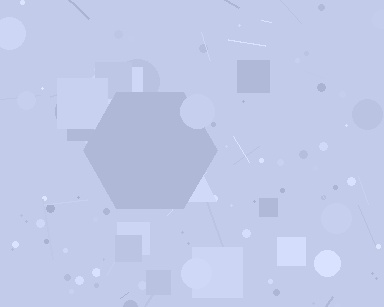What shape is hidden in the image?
A hexagon is hidden in the image.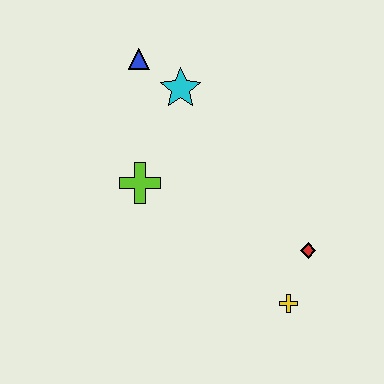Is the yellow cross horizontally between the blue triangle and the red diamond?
Yes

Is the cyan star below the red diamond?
No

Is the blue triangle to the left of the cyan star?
Yes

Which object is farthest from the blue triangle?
The yellow cross is farthest from the blue triangle.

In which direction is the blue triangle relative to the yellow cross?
The blue triangle is above the yellow cross.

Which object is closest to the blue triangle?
The cyan star is closest to the blue triangle.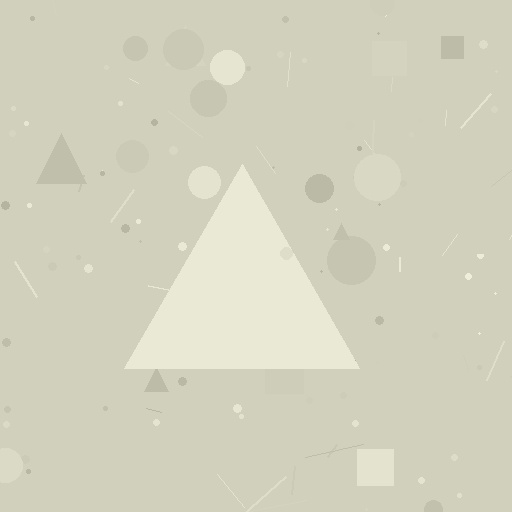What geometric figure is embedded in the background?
A triangle is embedded in the background.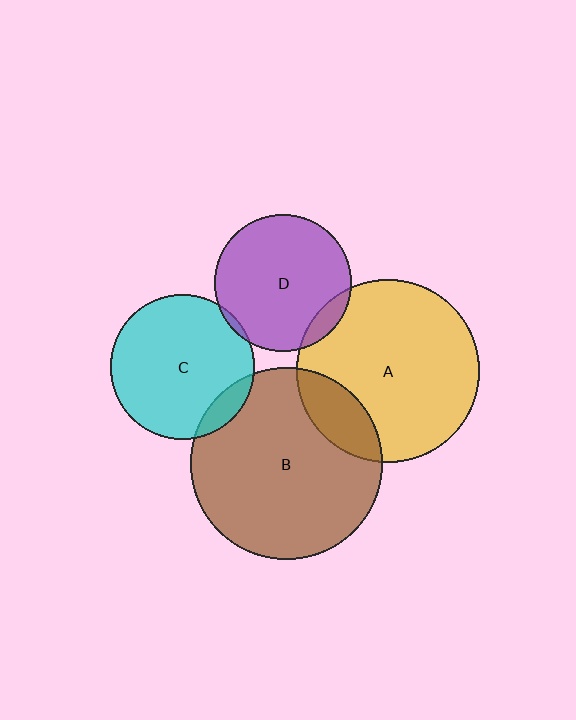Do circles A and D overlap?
Yes.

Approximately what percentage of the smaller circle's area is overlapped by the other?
Approximately 10%.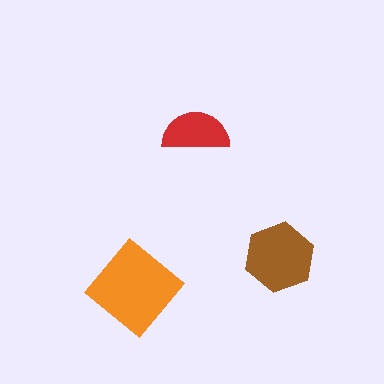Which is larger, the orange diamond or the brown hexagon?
The orange diamond.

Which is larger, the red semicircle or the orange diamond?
The orange diamond.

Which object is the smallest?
The red semicircle.